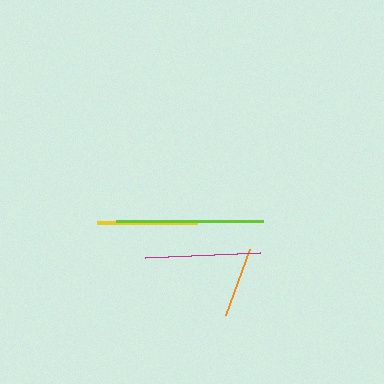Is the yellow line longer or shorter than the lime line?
The lime line is longer than the yellow line.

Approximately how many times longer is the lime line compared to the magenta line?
The lime line is approximately 1.3 times the length of the magenta line.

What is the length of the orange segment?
The orange segment is approximately 70 pixels long.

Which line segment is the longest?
The lime line is the longest at approximately 147 pixels.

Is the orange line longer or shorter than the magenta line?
The magenta line is longer than the orange line.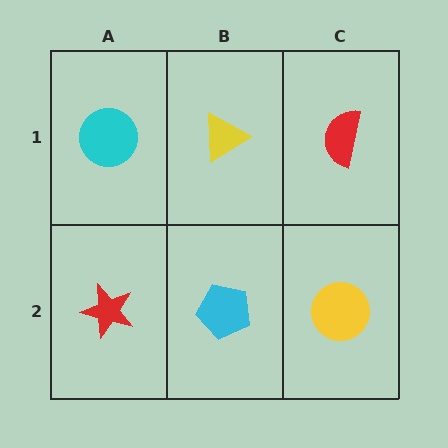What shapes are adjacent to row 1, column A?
A red star (row 2, column A), a yellow triangle (row 1, column B).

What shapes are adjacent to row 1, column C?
A yellow circle (row 2, column C), a yellow triangle (row 1, column B).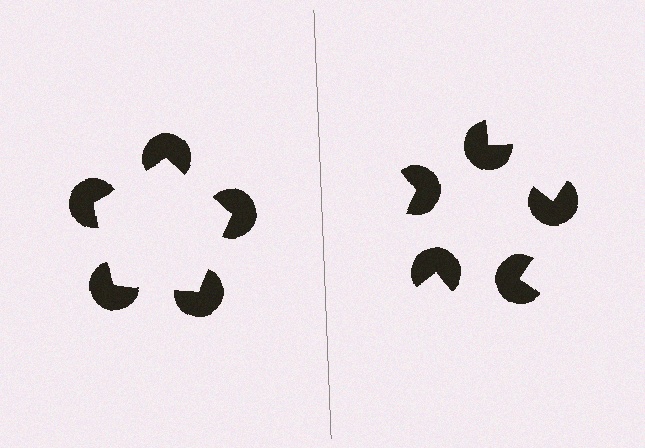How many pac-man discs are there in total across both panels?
10 — 5 on each side.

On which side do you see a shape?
An illusory pentagon appears on the left side. On the right side the wedge cuts are rotated, so no coherent shape forms.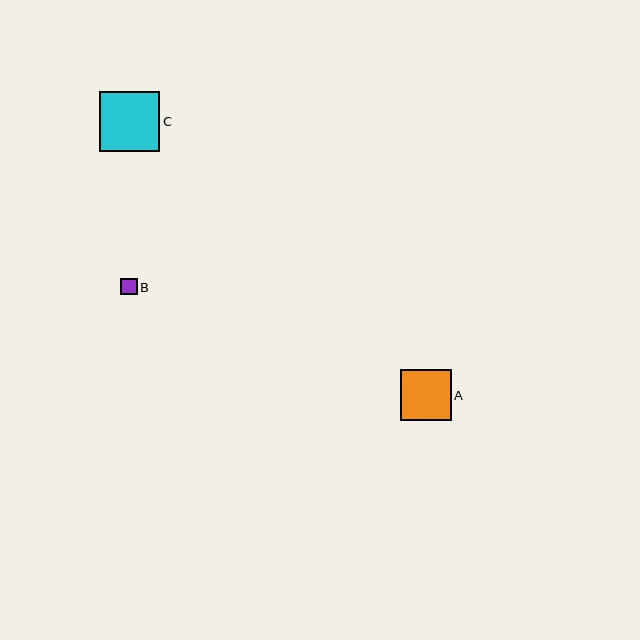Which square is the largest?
Square C is the largest with a size of approximately 60 pixels.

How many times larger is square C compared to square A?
Square C is approximately 1.2 times the size of square A.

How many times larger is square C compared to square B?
Square C is approximately 3.7 times the size of square B.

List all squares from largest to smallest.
From largest to smallest: C, A, B.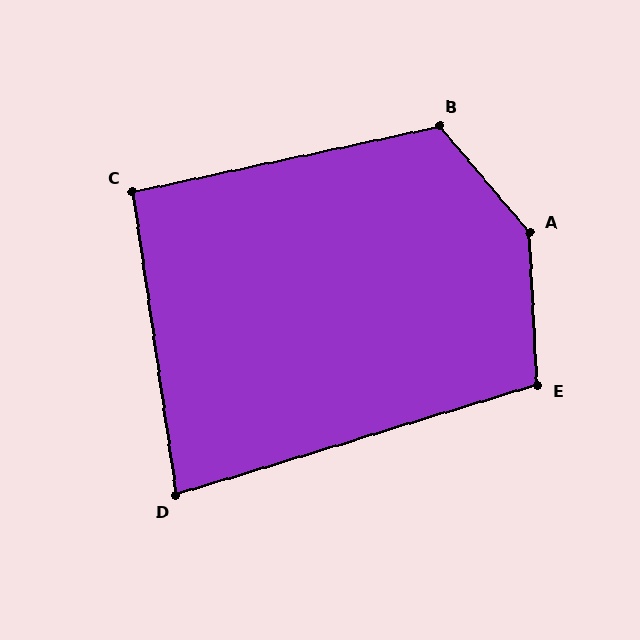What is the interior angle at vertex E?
Approximately 104 degrees (obtuse).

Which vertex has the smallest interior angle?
D, at approximately 81 degrees.